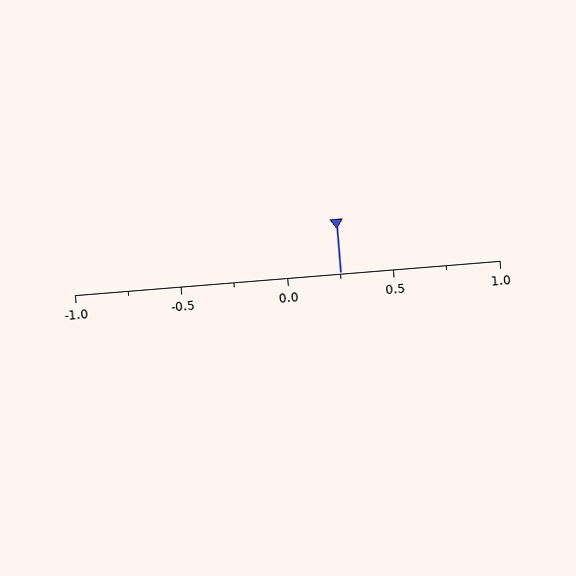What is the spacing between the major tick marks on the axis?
The major ticks are spaced 0.5 apart.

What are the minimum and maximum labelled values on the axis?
The axis runs from -1.0 to 1.0.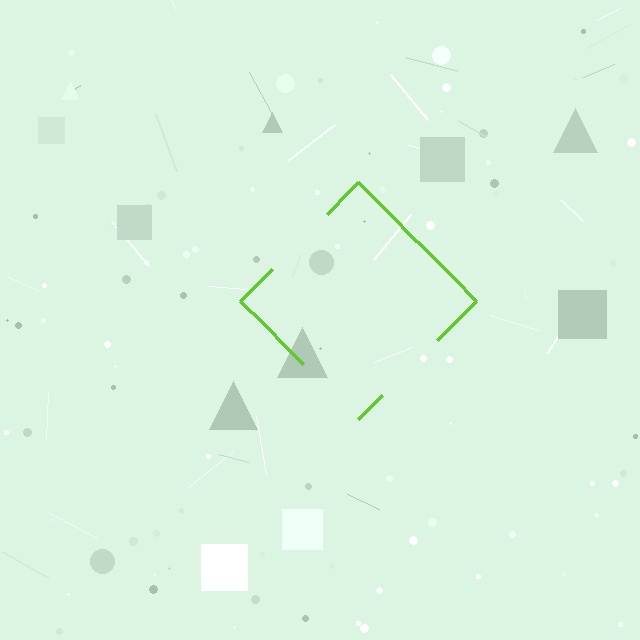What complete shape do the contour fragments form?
The contour fragments form a diamond.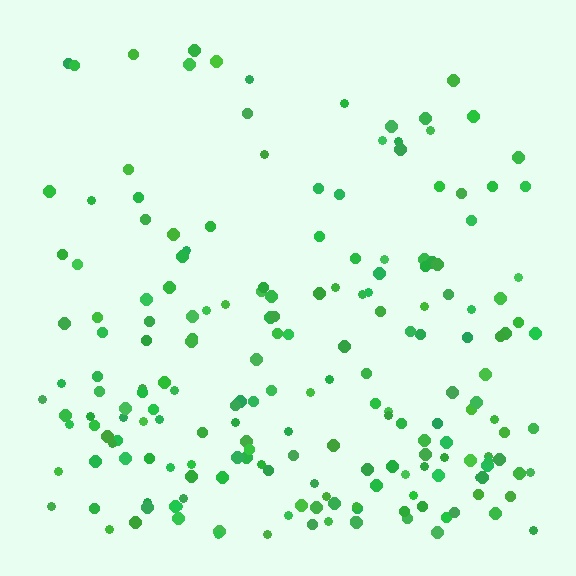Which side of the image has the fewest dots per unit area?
The top.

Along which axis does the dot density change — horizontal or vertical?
Vertical.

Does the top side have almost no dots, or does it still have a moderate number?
Still a moderate number, just noticeably fewer than the bottom.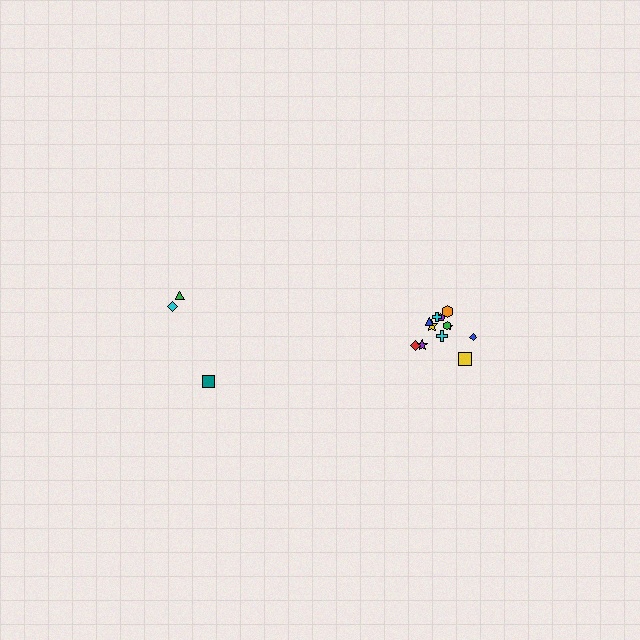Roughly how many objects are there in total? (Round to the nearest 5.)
Roughly 15 objects in total.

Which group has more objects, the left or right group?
The right group.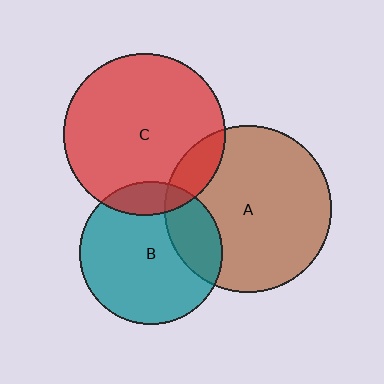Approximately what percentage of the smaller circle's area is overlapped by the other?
Approximately 15%.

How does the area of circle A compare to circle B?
Approximately 1.4 times.